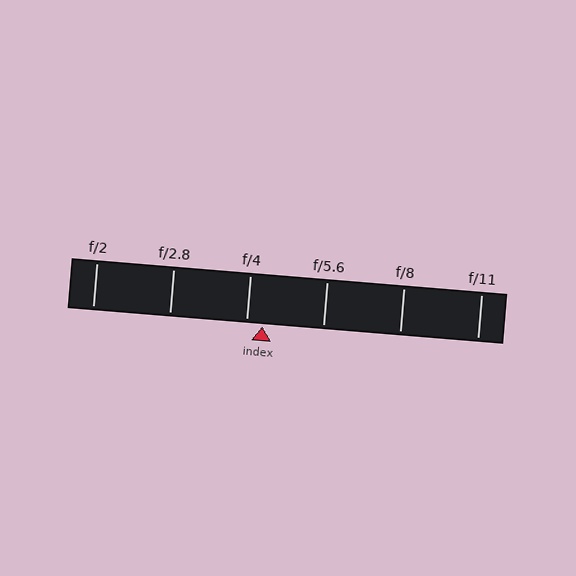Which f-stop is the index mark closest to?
The index mark is closest to f/4.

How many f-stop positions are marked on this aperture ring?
There are 6 f-stop positions marked.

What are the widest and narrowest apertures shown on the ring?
The widest aperture shown is f/2 and the narrowest is f/11.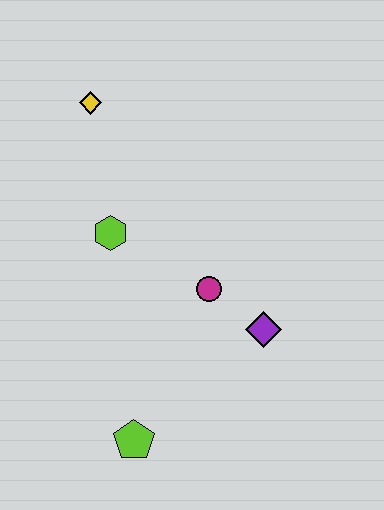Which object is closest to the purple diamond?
The magenta circle is closest to the purple diamond.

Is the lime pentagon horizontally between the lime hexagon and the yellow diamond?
No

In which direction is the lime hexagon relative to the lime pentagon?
The lime hexagon is above the lime pentagon.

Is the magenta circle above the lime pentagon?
Yes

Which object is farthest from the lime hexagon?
The lime pentagon is farthest from the lime hexagon.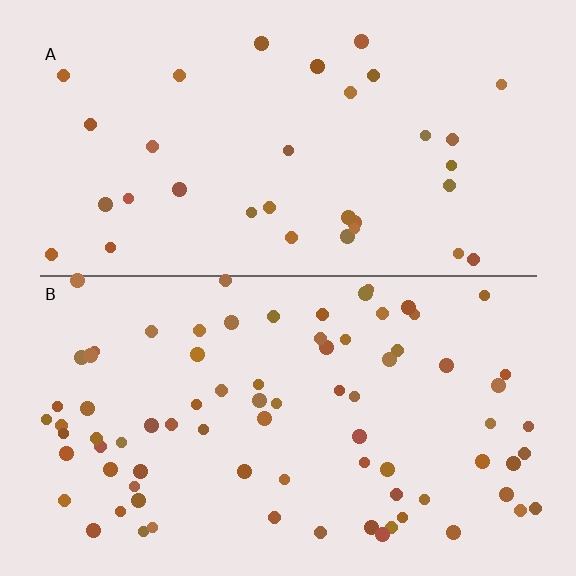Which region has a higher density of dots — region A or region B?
B (the bottom).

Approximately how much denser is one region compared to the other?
Approximately 2.4× — region B over region A.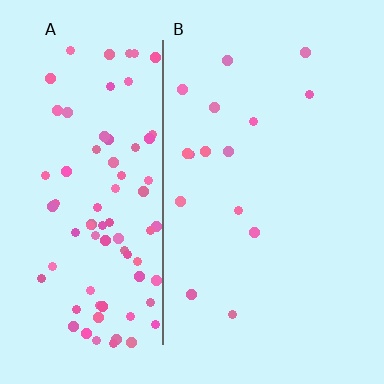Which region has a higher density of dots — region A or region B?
A (the left).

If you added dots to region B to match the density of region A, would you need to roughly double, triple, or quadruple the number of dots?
Approximately quadruple.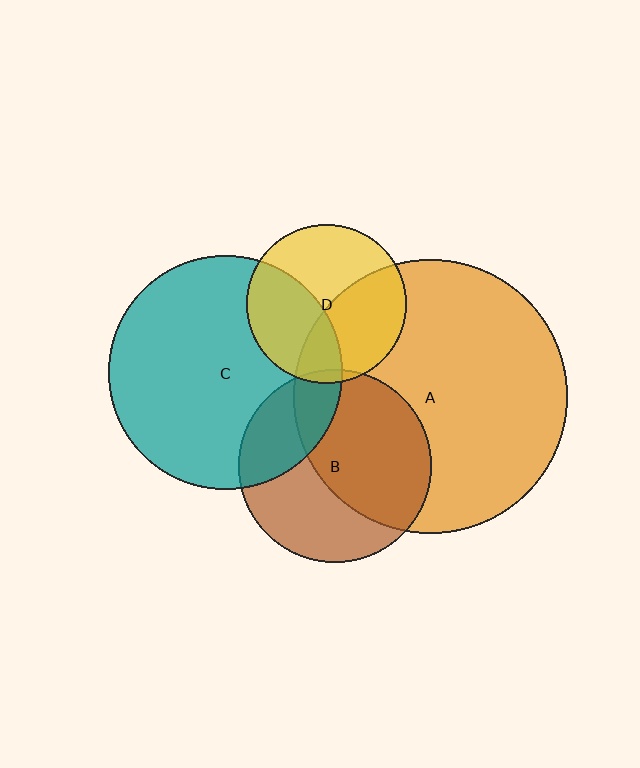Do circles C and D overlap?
Yes.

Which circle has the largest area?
Circle A (orange).